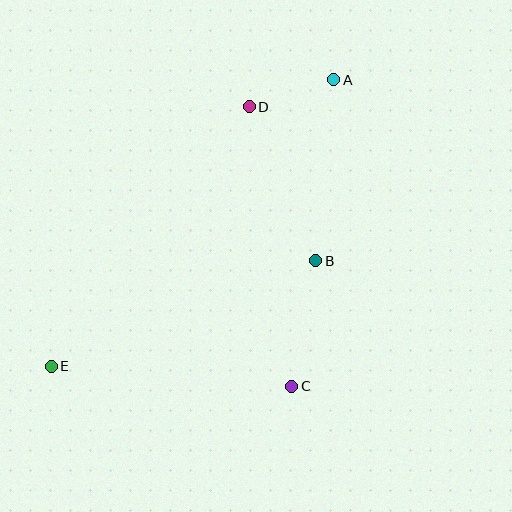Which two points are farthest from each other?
Points A and E are farthest from each other.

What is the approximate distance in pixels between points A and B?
The distance between A and B is approximately 182 pixels.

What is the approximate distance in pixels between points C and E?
The distance between C and E is approximately 241 pixels.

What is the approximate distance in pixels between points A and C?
The distance between A and C is approximately 310 pixels.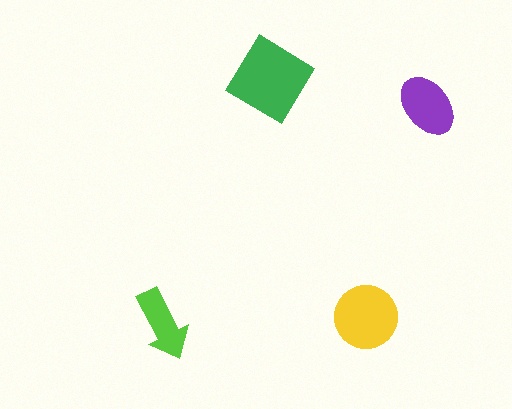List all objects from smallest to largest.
The lime arrow, the purple ellipse, the yellow circle, the green diamond.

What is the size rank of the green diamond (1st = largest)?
1st.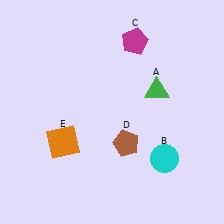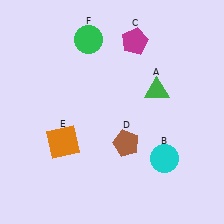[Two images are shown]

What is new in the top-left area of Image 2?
A green circle (F) was added in the top-left area of Image 2.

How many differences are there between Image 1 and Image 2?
There is 1 difference between the two images.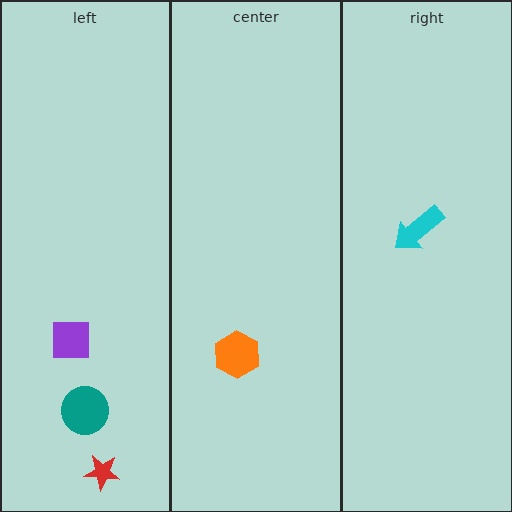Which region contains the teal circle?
The left region.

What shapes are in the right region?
The cyan arrow.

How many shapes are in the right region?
1.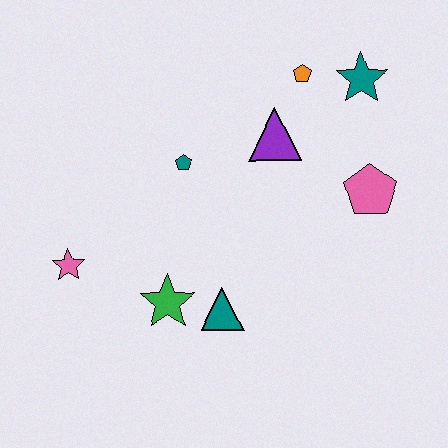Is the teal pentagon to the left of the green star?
No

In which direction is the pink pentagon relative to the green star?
The pink pentagon is to the right of the green star.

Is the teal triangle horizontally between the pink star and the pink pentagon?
Yes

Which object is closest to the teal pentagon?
The purple triangle is closest to the teal pentagon.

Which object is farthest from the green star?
The teal star is farthest from the green star.